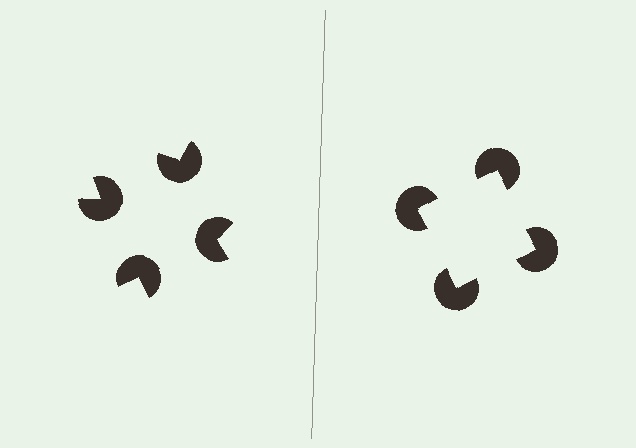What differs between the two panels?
The pac-man discs are positioned identically on both sides; only the wedge orientations differ. On the right they align to a square; on the left they are misaligned.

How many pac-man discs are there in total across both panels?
8 — 4 on each side.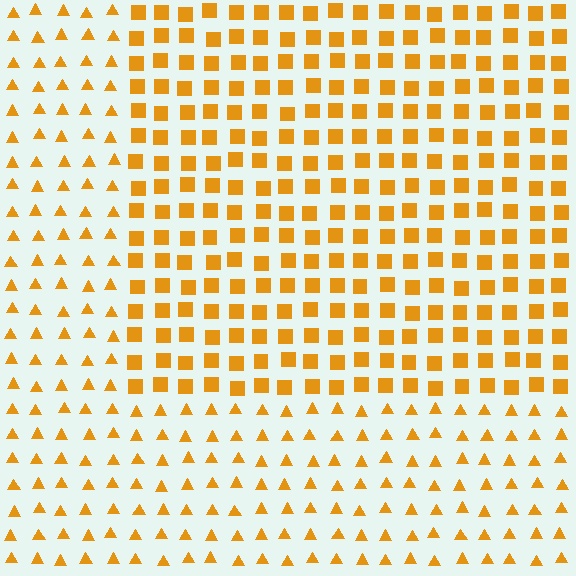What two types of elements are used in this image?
The image uses squares inside the rectangle region and triangles outside it.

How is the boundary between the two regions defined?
The boundary is defined by a change in element shape: squares inside vs. triangles outside. All elements share the same color and spacing.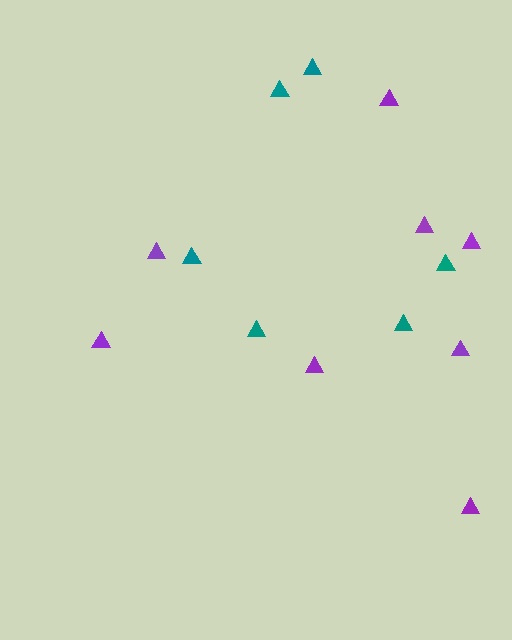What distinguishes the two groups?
There are 2 groups: one group of teal triangles (6) and one group of purple triangles (8).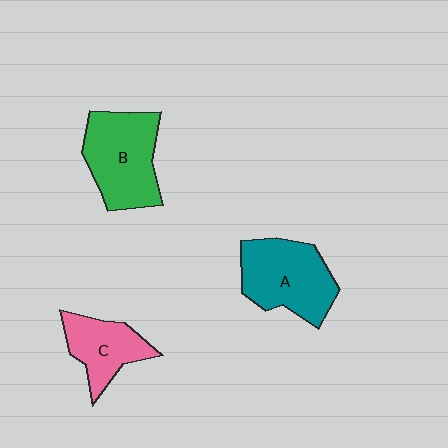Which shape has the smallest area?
Shape C (pink).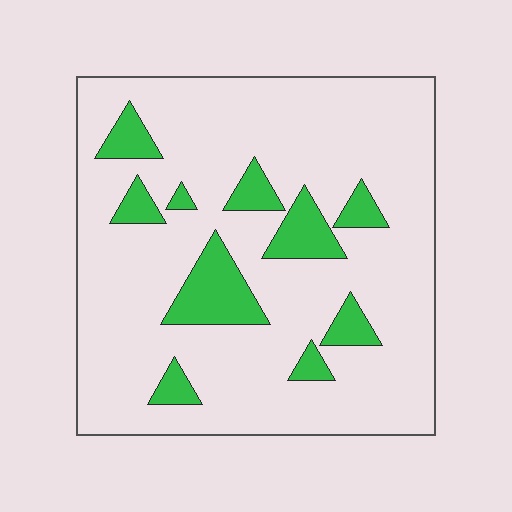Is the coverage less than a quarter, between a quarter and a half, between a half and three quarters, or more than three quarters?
Less than a quarter.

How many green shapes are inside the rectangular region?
10.